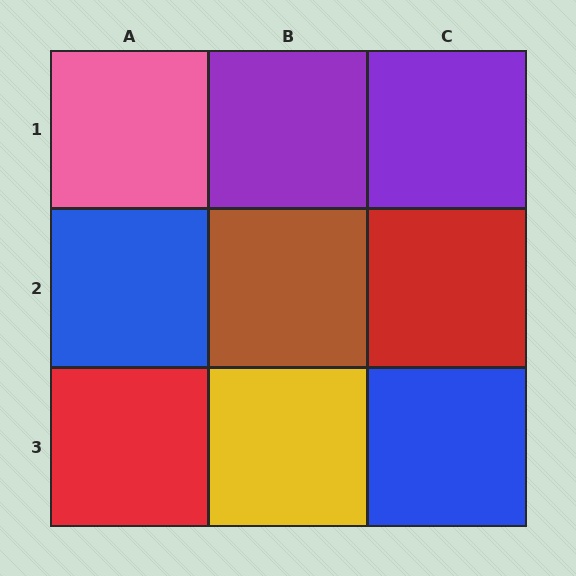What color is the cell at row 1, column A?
Pink.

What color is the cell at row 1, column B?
Purple.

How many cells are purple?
2 cells are purple.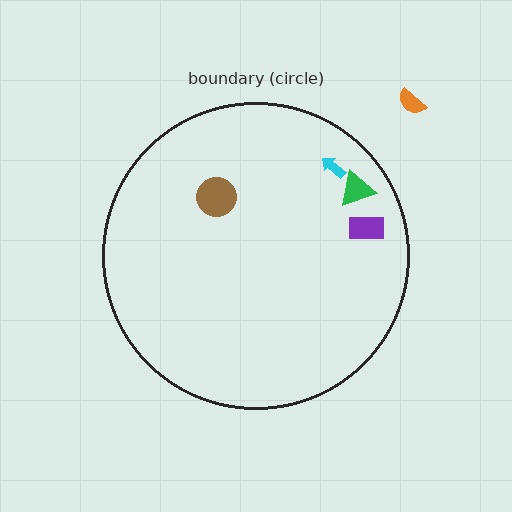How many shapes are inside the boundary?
4 inside, 1 outside.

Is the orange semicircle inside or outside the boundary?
Outside.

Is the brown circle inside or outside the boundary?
Inside.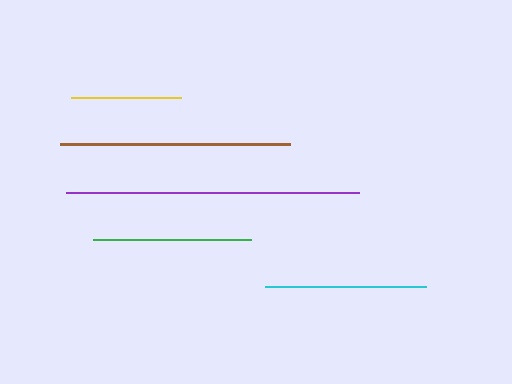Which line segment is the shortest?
The yellow line is the shortest at approximately 109 pixels.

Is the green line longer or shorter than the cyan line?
The cyan line is longer than the green line.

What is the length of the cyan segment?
The cyan segment is approximately 161 pixels long.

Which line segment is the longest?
The purple line is the longest at approximately 293 pixels.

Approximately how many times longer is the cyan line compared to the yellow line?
The cyan line is approximately 1.5 times the length of the yellow line.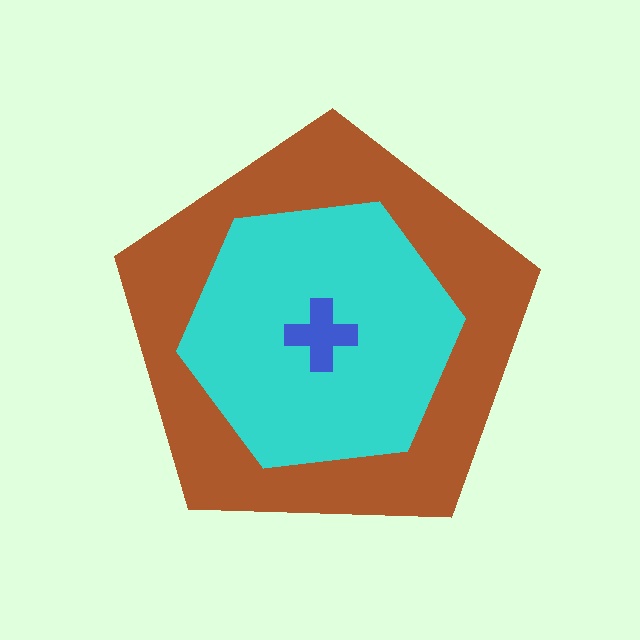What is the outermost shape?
The brown pentagon.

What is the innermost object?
The blue cross.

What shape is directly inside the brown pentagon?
The cyan hexagon.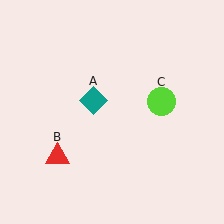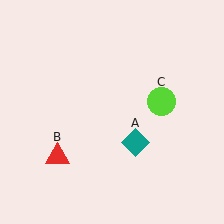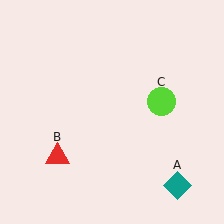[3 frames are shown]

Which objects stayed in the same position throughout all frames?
Red triangle (object B) and lime circle (object C) remained stationary.